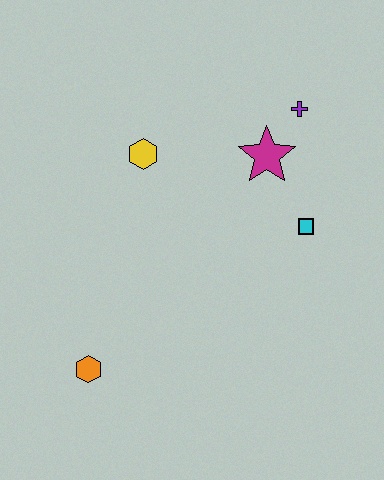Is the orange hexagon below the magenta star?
Yes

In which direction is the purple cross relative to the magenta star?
The purple cross is above the magenta star.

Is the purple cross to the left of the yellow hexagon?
No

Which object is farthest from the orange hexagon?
The purple cross is farthest from the orange hexagon.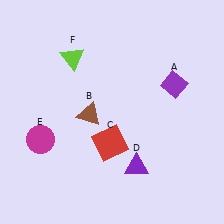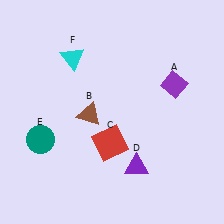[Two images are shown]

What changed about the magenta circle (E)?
In Image 1, E is magenta. In Image 2, it changed to teal.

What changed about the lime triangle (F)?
In Image 1, F is lime. In Image 2, it changed to cyan.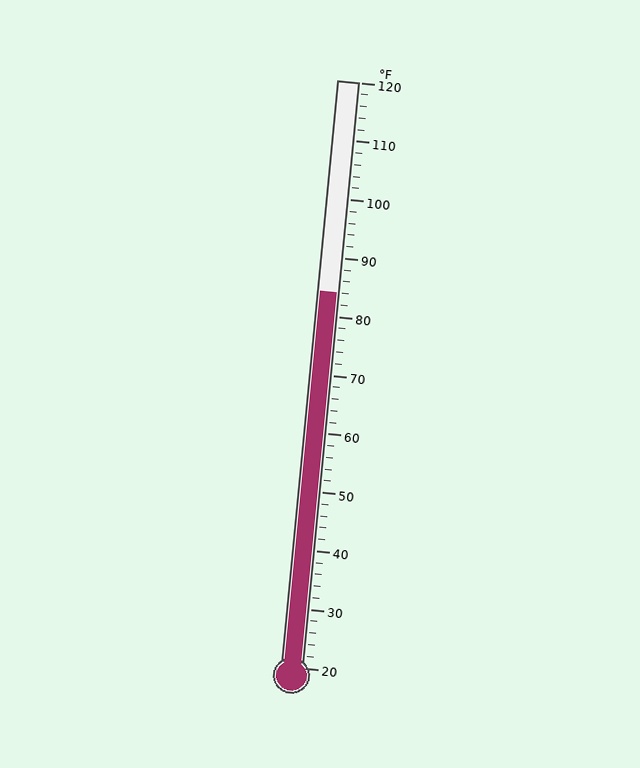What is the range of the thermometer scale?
The thermometer scale ranges from 20°F to 120°F.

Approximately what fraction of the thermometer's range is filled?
The thermometer is filled to approximately 65% of its range.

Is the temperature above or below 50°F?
The temperature is above 50°F.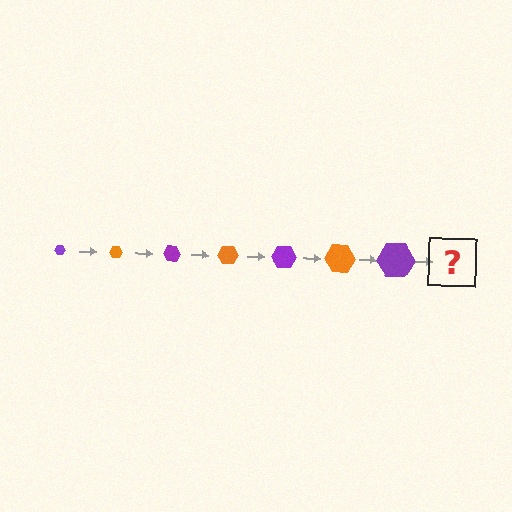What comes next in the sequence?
The next element should be an orange hexagon, larger than the previous one.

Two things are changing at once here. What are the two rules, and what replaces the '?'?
The two rules are that the hexagon grows larger each step and the color cycles through purple and orange. The '?' should be an orange hexagon, larger than the previous one.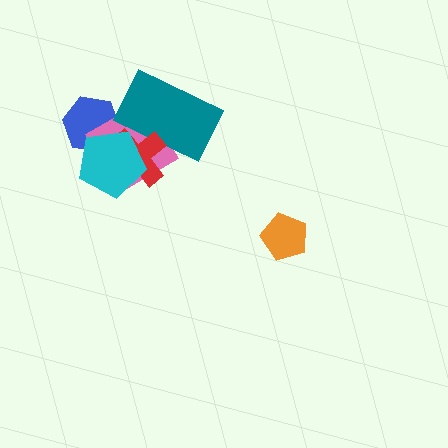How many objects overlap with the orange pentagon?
0 objects overlap with the orange pentagon.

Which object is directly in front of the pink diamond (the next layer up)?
The teal rectangle is directly in front of the pink diamond.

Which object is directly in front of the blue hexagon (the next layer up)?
The pink diamond is directly in front of the blue hexagon.